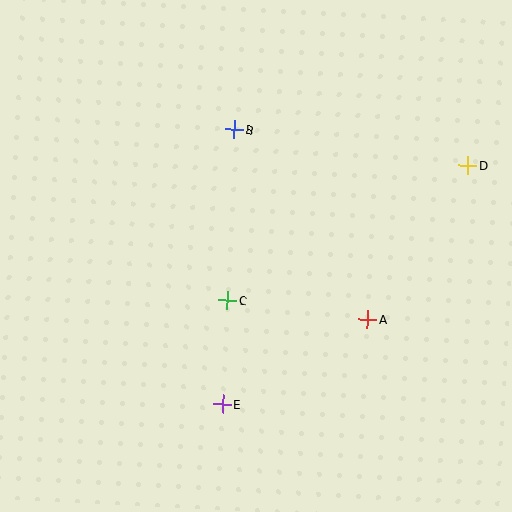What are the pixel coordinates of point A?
Point A is at (368, 319).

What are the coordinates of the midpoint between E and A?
The midpoint between E and A is at (295, 362).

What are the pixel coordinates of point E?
Point E is at (223, 404).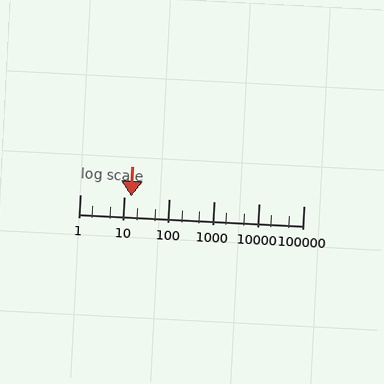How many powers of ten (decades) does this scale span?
The scale spans 5 decades, from 1 to 100000.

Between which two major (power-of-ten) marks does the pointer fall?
The pointer is between 10 and 100.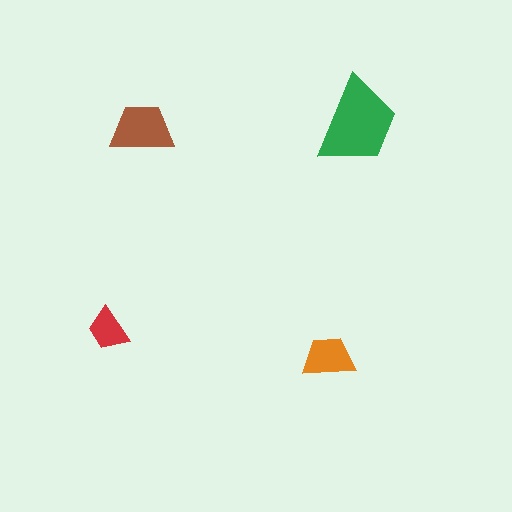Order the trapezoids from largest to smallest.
the green one, the brown one, the orange one, the red one.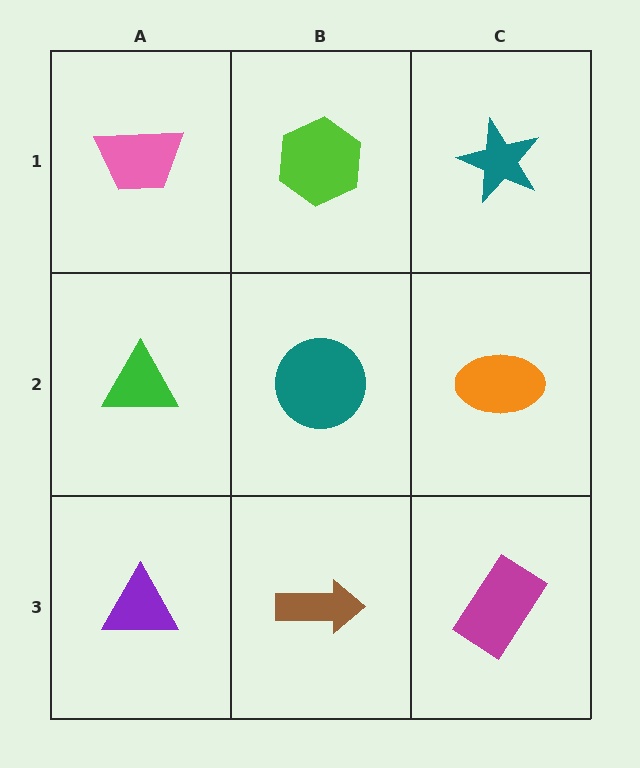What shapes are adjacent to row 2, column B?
A lime hexagon (row 1, column B), a brown arrow (row 3, column B), a green triangle (row 2, column A), an orange ellipse (row 2, column C).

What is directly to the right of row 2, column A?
A teal circle.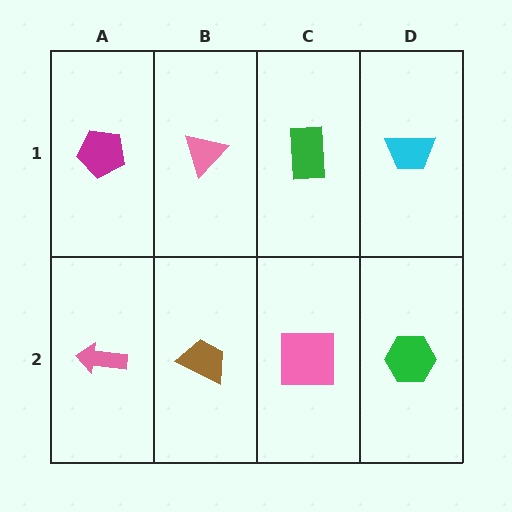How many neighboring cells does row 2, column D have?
2.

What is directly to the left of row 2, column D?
A pink square.